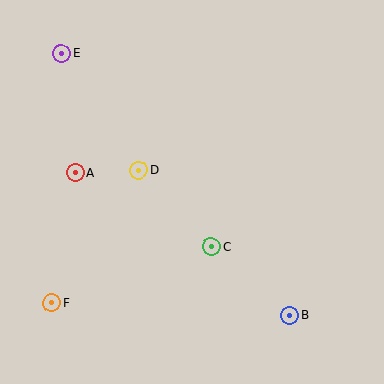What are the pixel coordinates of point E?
Point E is at (61, 53).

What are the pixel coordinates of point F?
Point F is at (52, 303).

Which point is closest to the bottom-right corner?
Point B is closest to the bottom-right corner.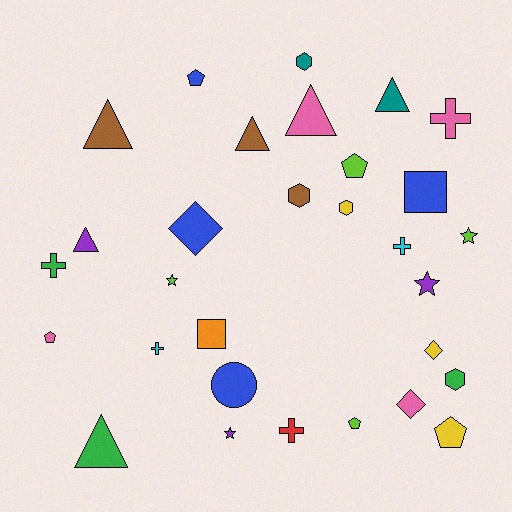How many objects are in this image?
There are 30 objects.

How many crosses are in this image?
There are 5 crosses.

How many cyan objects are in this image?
There are 2 cyan objects.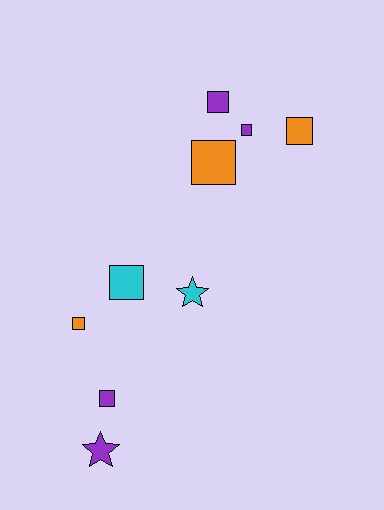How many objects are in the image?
There are 9 objects.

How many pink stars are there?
There are no pink stars.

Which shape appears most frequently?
Square, with 7 objects.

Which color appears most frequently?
Purple, with 4 objects.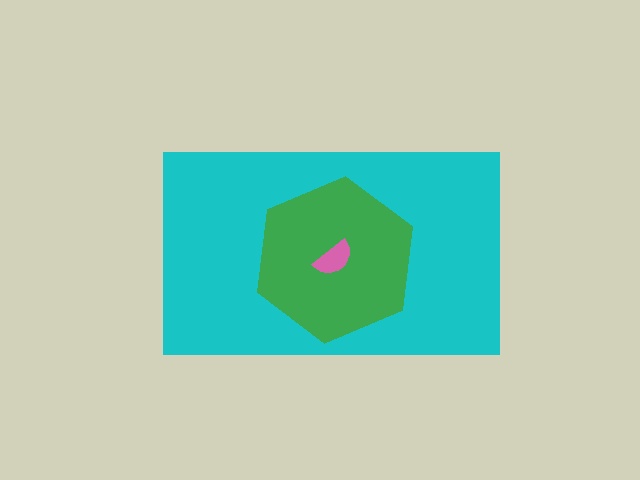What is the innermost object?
The pink semicircle.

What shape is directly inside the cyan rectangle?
The green hexagon.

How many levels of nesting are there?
3.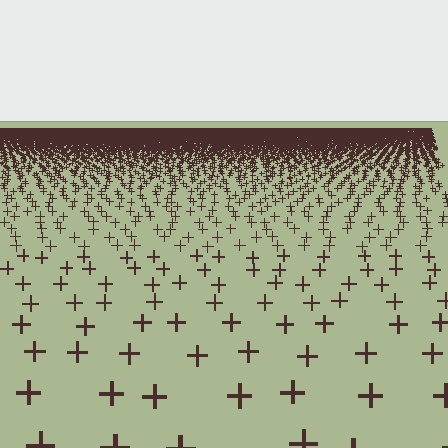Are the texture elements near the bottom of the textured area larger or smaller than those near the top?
Larger. Near the bottom, elements are closer to the viewer and appear at a bigger on-screen size.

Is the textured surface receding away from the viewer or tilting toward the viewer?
The surface is receding away from the viewer. Texture elements get smaller and denser toward the top.